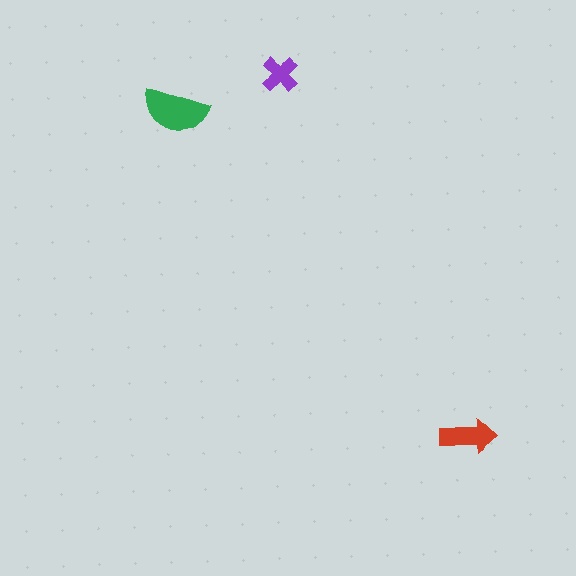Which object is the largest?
The green semicircle.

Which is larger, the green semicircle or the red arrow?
The green semicircle.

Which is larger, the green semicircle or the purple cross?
The green semicircle.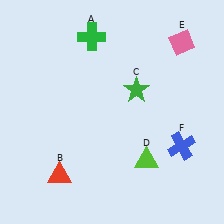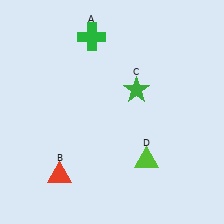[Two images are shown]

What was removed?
The blue cross (F), the pink diamond (E) were removed in Image 2.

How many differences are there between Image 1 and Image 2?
There are 2 differences between the two images.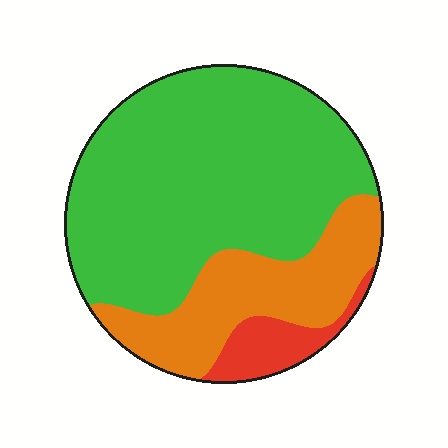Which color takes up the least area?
Red, at roughly 10%.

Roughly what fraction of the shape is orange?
Orange takes up about one quarter (1/4) of the shape.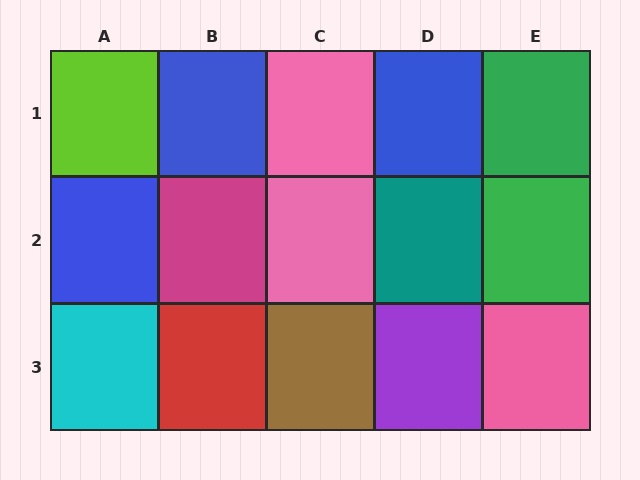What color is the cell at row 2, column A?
Blue.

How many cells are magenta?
1 cell is magenta.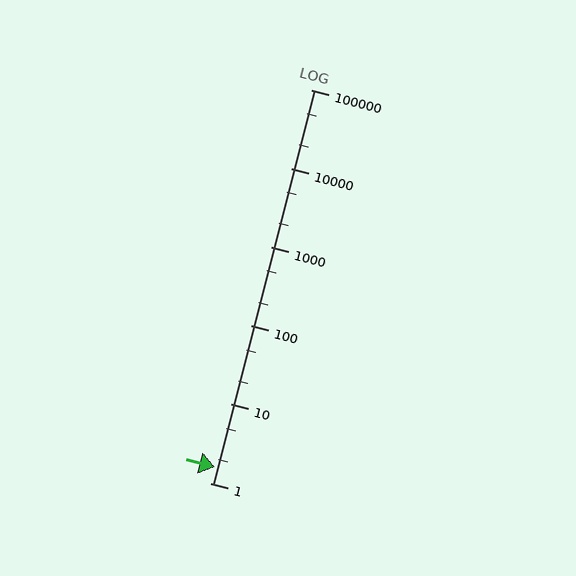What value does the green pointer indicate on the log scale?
The pointer indicates approximately 1.6.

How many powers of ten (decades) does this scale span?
The scale spans 5 decades, from 1 to 100000.